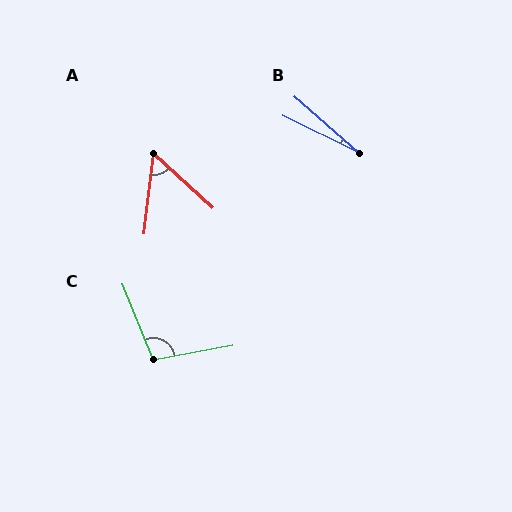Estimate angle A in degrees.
Approximately 54 degrees.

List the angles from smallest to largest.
B (15°), A (54°), C (101°).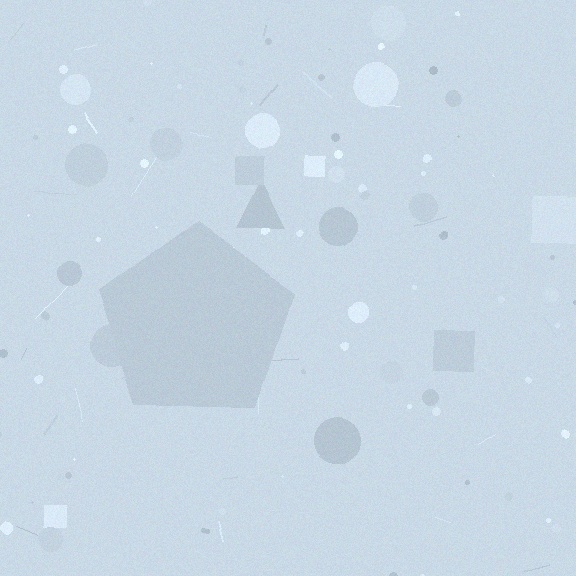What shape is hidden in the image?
A pentagon is hidden in the image.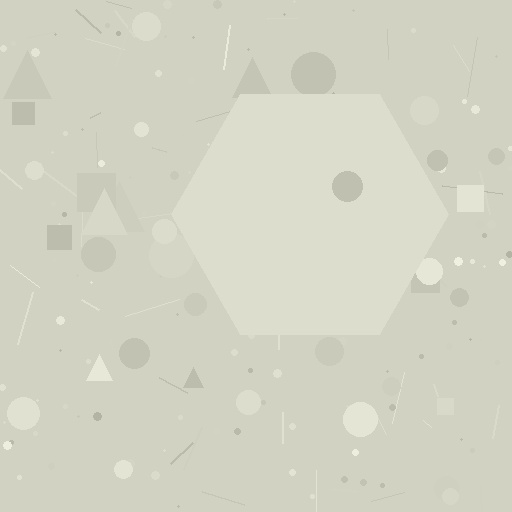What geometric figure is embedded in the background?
A hexagon is embedded in the background.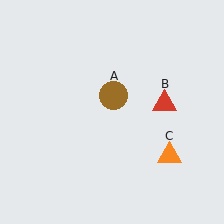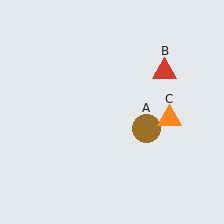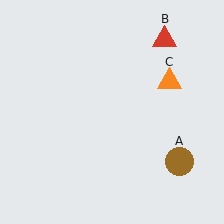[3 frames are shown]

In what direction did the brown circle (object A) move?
The brown circle (object A) moved down and to the right.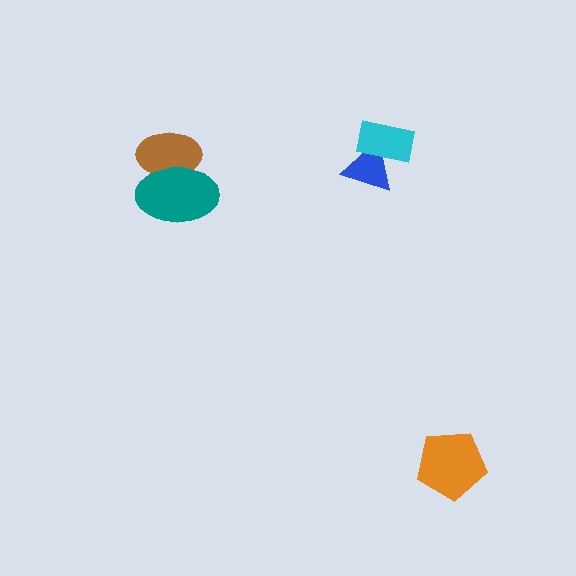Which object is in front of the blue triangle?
The cyan rectangle is in front of the blue triangle.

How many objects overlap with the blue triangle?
1 object overlaps with the blue triangle.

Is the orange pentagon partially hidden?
No, no other shape covers it.